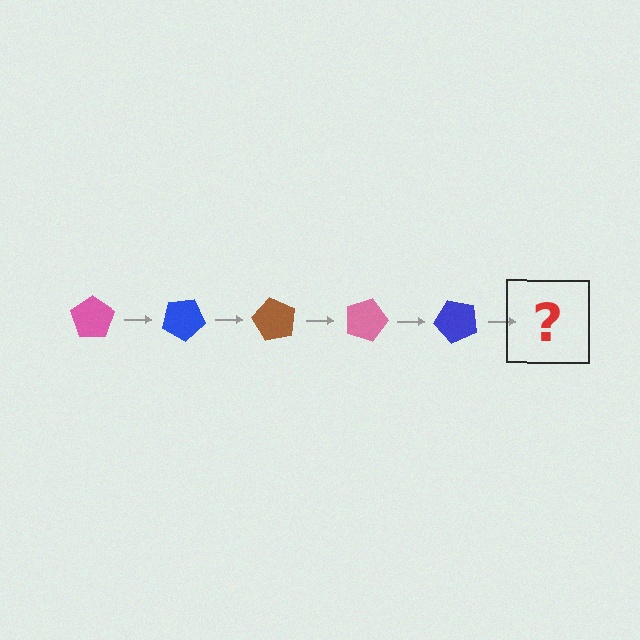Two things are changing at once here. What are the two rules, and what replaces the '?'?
The two rules are that it rotates 30 degrees each step and the color cycles through pink, blue, and brown. The '?' should be a brown pentagon, rotated 150 degrees from the start.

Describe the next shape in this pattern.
It should be a brown pentagon, rotated 150 degrees from the start.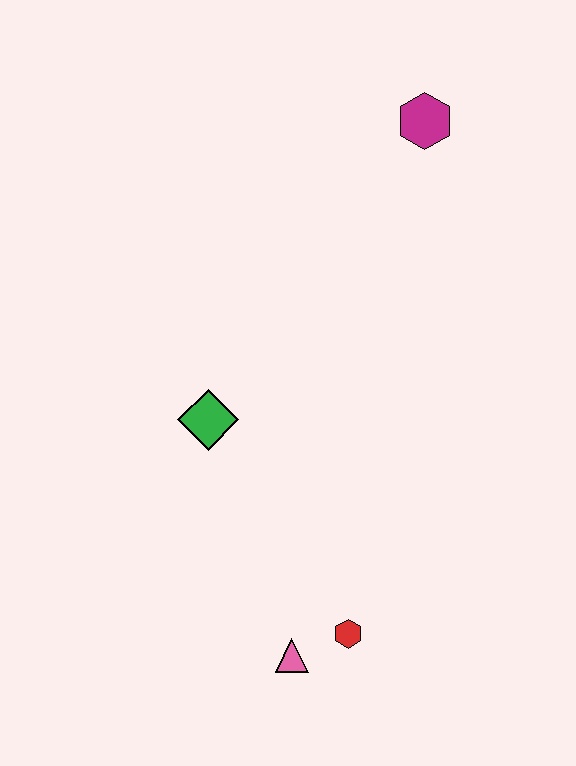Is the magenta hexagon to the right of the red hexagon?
Yes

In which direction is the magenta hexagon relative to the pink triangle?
The magenta hexagon is above the pink triangle.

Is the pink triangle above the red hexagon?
No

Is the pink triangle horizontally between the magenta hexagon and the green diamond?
Yes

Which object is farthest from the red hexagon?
The magenta hexagon is farthest from the red hexagon.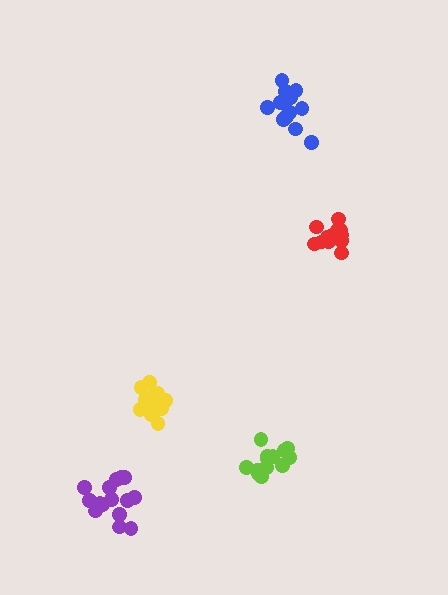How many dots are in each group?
Group 1: 14 dots, Group 2: 15 dots, Group 3: 12 dots, Group 4: 13 dots, Group 5: 12 dots (66 total).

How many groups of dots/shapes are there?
There are 5 groups.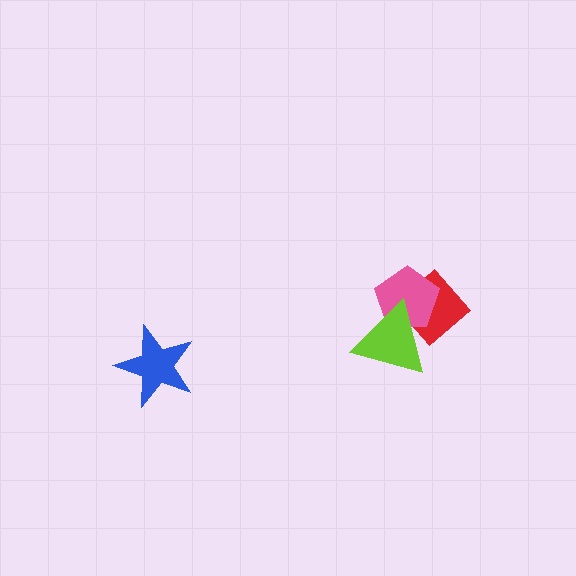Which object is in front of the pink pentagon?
The lime triangle is in front of the pink pentagon.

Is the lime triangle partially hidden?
No, no other shape covers it.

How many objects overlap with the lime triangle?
2 objects overlap with the lime triangle.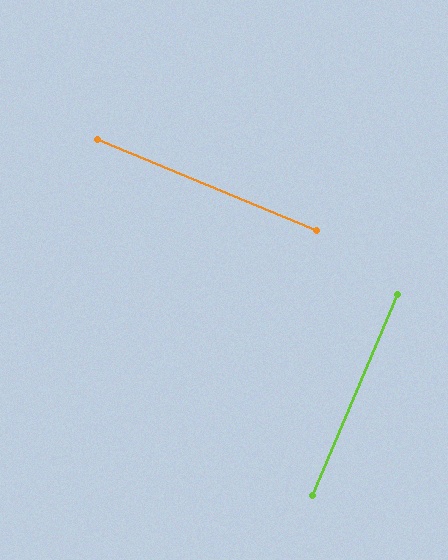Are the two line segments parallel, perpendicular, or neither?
Perpendicular — they meet at approximately 90°.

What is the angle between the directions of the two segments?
Approximately 90 degrees.